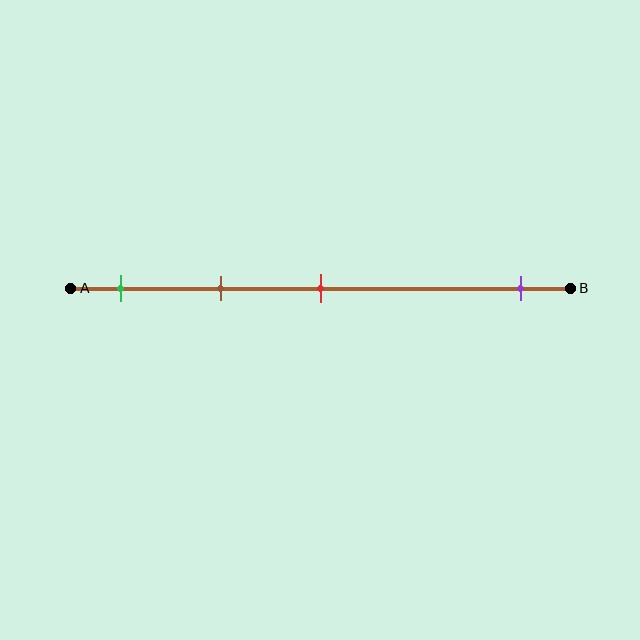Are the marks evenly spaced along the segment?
No, the marks are not evenly spaced.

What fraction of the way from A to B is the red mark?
The red mark is approximately 50% (0.5) of the way from A to B.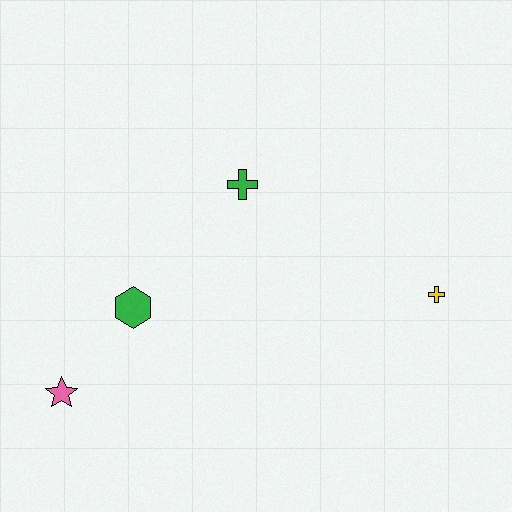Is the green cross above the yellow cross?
Yes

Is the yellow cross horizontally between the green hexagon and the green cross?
No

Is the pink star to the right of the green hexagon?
No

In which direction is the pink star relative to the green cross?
The pink star is below the green cross.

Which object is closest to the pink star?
The green hexagon is closest to the pink star.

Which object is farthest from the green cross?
The pink star is farthest from the green cross.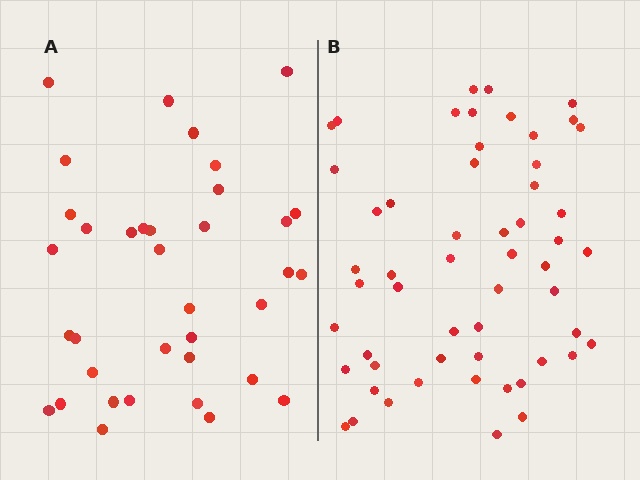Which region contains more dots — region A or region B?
Region B (the right region) has more dots.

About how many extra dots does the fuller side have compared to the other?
Region B has approximately 20 more dots than region A.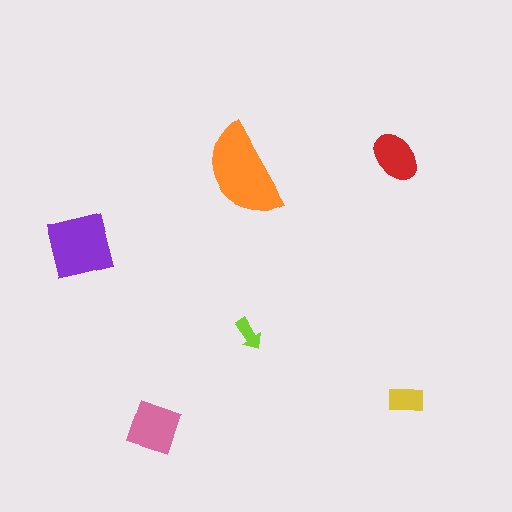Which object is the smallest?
The lime arrow.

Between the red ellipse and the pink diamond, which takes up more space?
The pink diamond.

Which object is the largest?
The orange semicircle.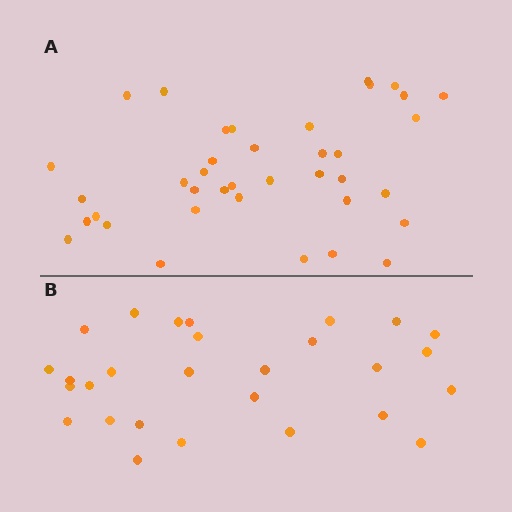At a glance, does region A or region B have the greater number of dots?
Region A (the top region) has more dots.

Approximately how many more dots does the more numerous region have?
Region A has roughly 10 or so more dots than region B.